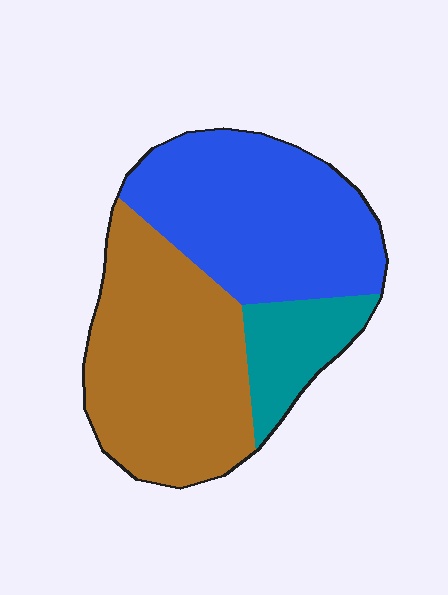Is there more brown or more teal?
Brown.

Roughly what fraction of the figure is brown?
Brown takes up between a third and a half of the figure.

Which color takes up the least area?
Teal, at roughly 15%.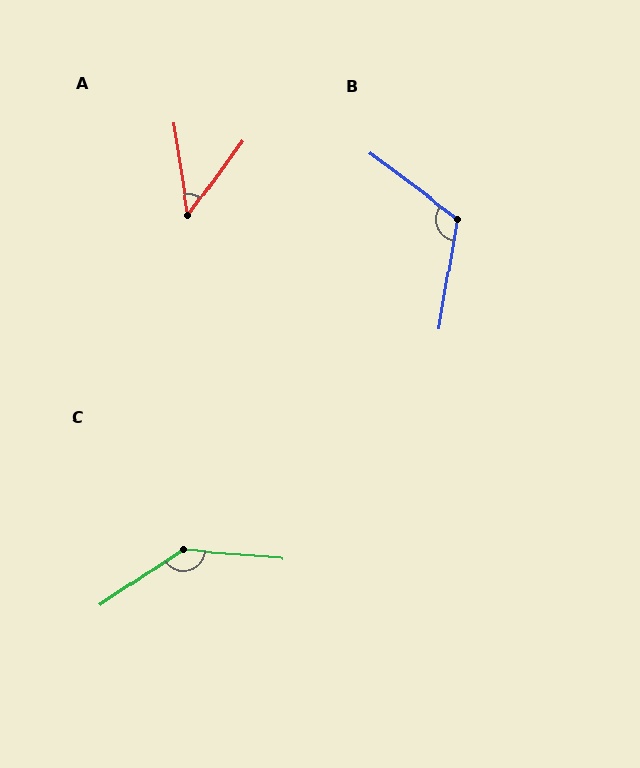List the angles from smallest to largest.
A (45°), B (117°), C (141°).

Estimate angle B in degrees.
Approximately 117 degrees.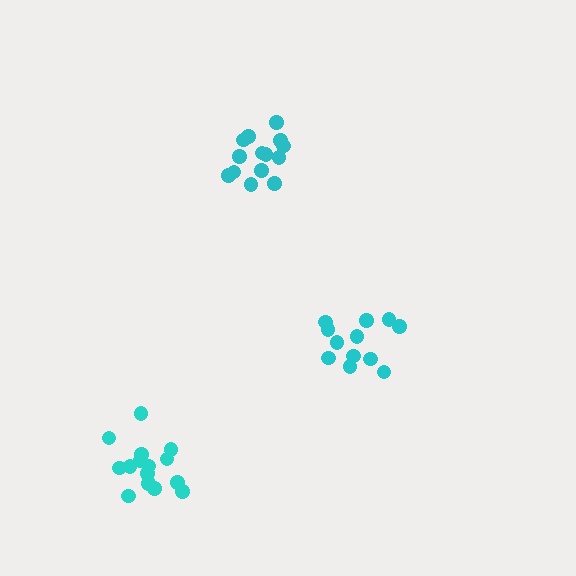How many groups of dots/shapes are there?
There are 3 groups.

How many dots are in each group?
Group 1: 12 dots, Group 2: 15 dots, Group 3: 14 dots (41 total).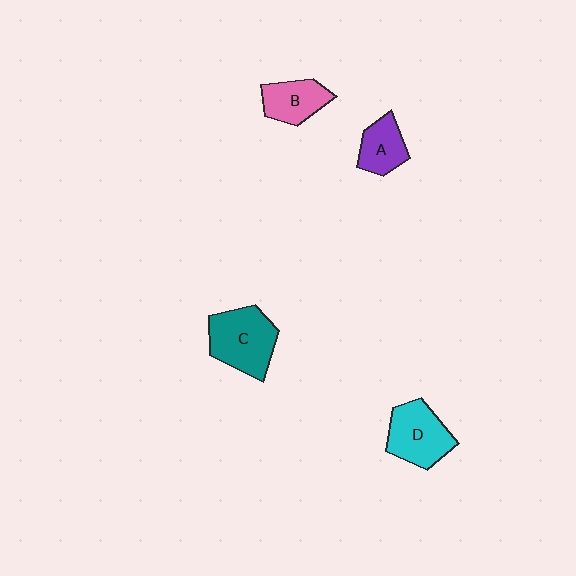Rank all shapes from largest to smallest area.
From largest to smallest: C (teal), D (cyan), B (pink), A (purple).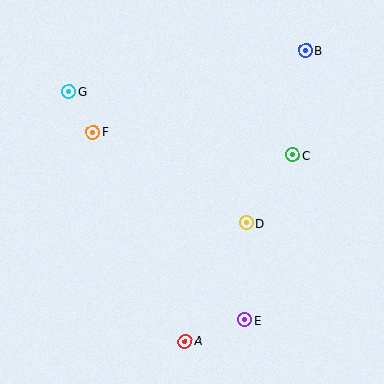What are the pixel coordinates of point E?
Point E is at (245, 320).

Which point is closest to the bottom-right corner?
Point E is closest to the bottom-right corner.